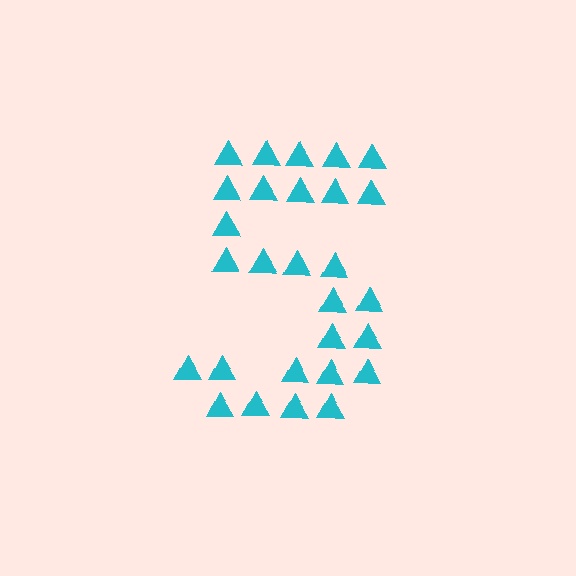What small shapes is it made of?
It is made of small triangles.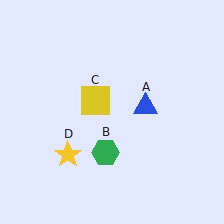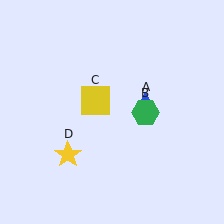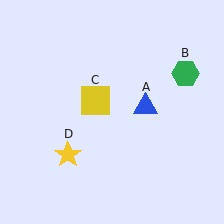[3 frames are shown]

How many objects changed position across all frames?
1 object changed position: green hexagon (object B).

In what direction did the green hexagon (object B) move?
The green hexagon (object B) moved up and to the right.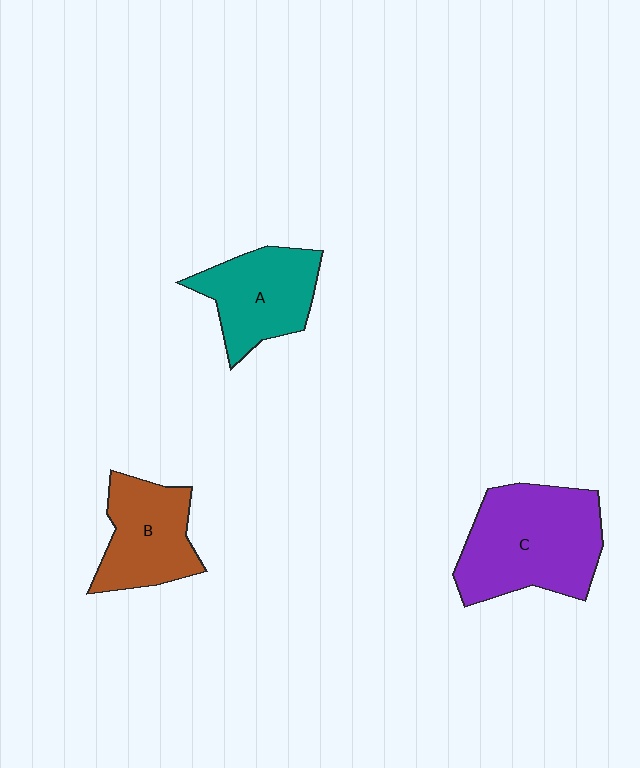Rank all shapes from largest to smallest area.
From largest to smallest: C (purple), A (teal), B (brown).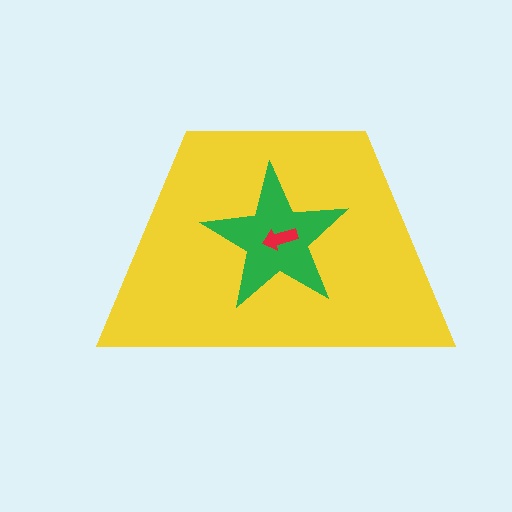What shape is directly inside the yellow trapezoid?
The green star.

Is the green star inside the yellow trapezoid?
Yes.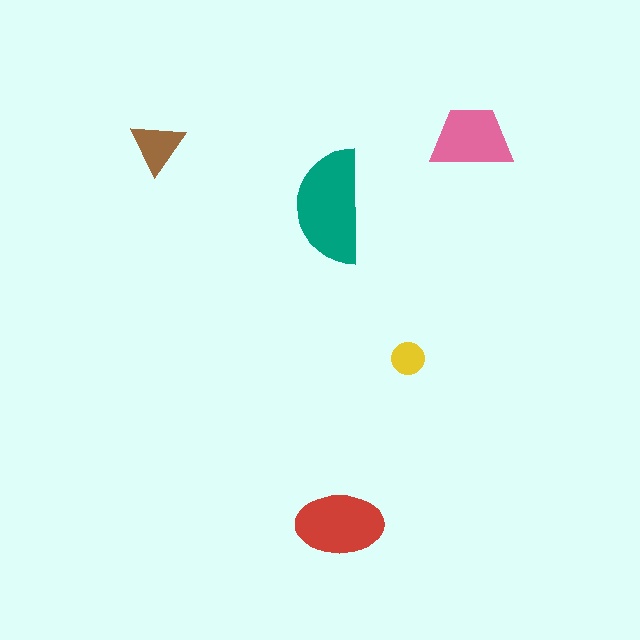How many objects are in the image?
There are 5 objects in the image.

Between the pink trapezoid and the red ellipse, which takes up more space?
The red ellipse.